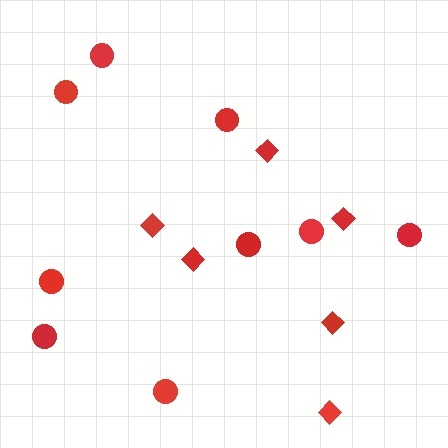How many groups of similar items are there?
There are 2 groups: one group of diamonds (6) and one group of circles (9).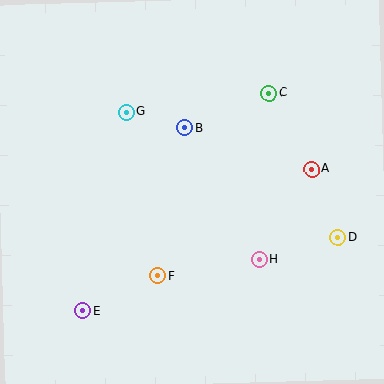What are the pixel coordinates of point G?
Point G is at (126, 112).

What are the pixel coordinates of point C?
Point C is at (269, 93).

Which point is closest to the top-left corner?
Point G is closest to the top-left corner.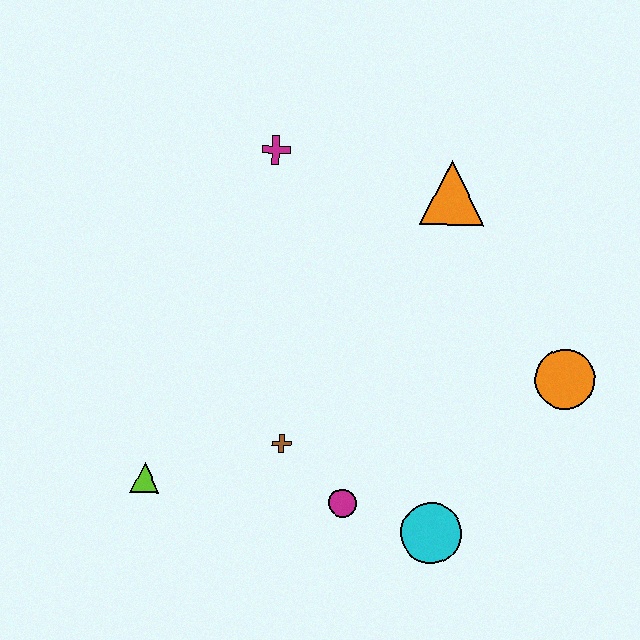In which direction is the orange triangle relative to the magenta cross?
The orange triangle is to the right of the magenta cross.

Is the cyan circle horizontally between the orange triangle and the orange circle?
No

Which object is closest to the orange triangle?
The magenta cross is closest to the orange triangle.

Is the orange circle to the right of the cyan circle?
Yes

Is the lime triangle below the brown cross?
Yes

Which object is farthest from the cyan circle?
The magenta cross is farthest from the cyan circle.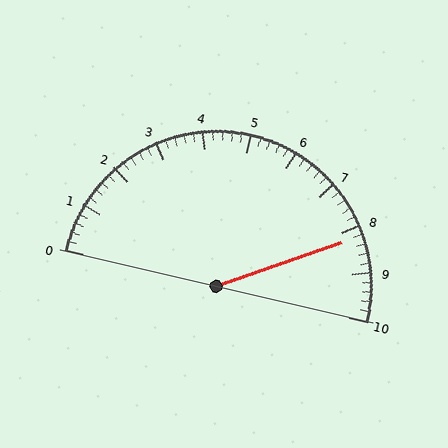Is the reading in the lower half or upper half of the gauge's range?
The reading is in the upper half of the range (0 to 10).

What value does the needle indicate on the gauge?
The needle indicates approximately 8.2.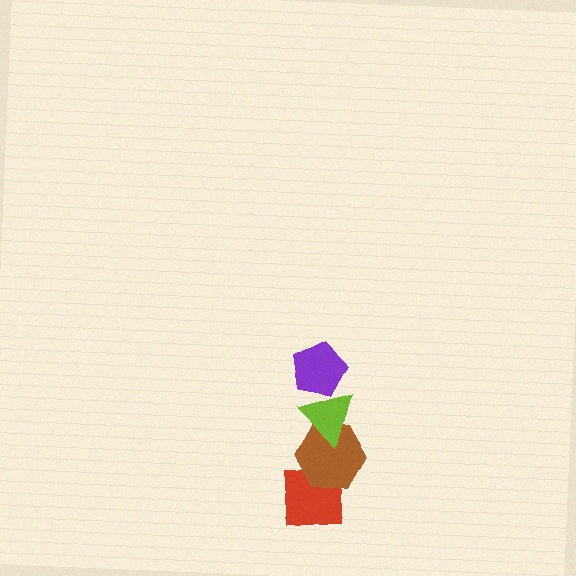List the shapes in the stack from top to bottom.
From top to bottom: the purple pentagon, the lime triangle, the brown hexagon, the red square.